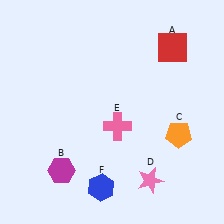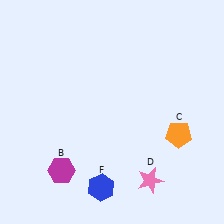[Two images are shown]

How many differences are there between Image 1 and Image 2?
There are 2 differences between the two images.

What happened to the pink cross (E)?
The pink cross (E) was removed in Image 2. It was in the bottom-right area of Image 1.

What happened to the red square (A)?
The red square (A) was removed in Image 2. It was in the top-right area of Image 1.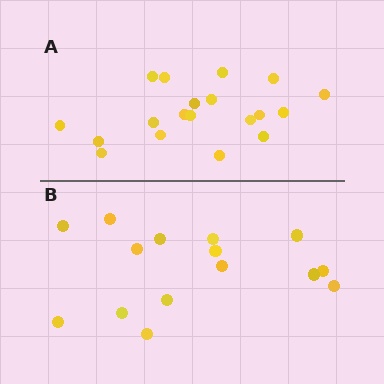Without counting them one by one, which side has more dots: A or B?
Region A (the top region) has more dots.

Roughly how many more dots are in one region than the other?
Region A has about 4 more dots than region B.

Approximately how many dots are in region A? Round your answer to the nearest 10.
About 20 dots. (The exact count is 19, which rounds to 20.)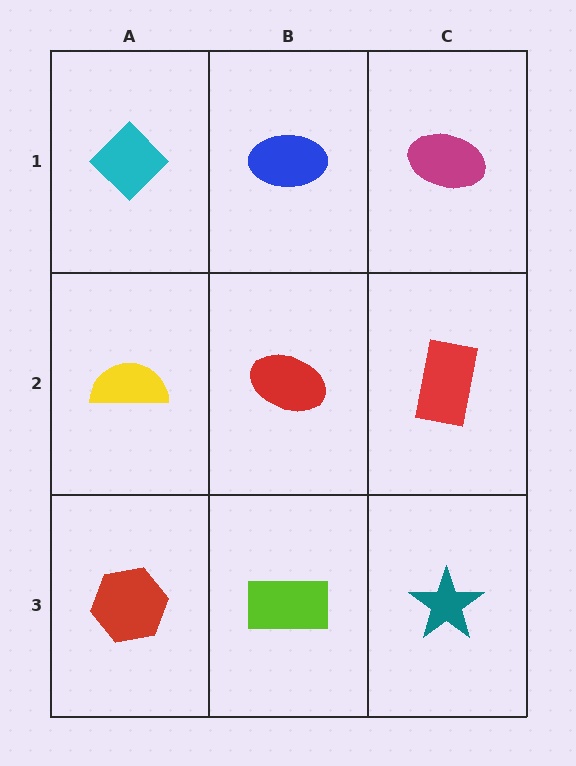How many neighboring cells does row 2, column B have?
4.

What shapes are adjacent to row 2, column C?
A magenta ellipse (row 1, column C), a teal star (row 3, column C), a red ellipse (row 2, column B).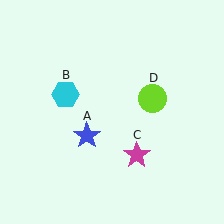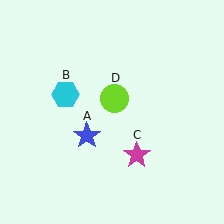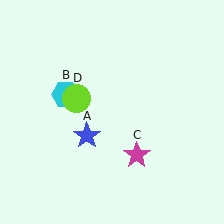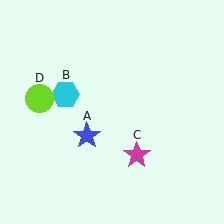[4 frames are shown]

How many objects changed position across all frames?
1 object changed position: lime circle (object D).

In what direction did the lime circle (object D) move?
The lime circle (object D) moved left.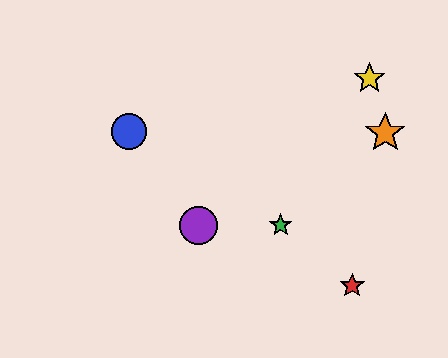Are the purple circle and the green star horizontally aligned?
Yes, both are at y≈225.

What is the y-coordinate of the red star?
The red star is at y≈286.